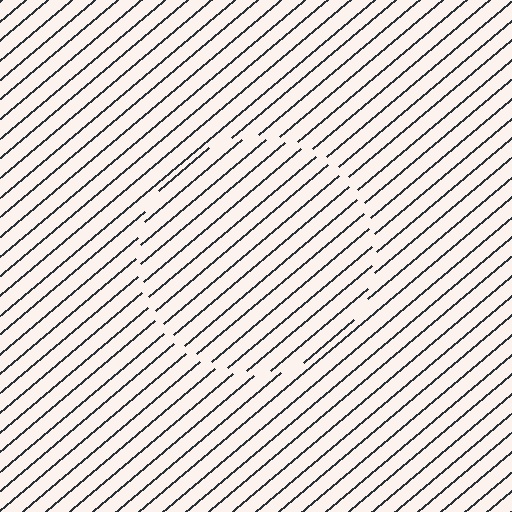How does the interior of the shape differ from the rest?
The interior of the shape contains the same grating, shifted by half a period — the contour is defined by the phase discontinuity where line-ends from the inner and outer gratings abut.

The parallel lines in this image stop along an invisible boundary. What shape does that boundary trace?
An illusory circle. The interior of the shape contains the same grating, shifted by half a period — the contour is defined by the phase discontinuity where line-ends from the inner and outer gratings abut.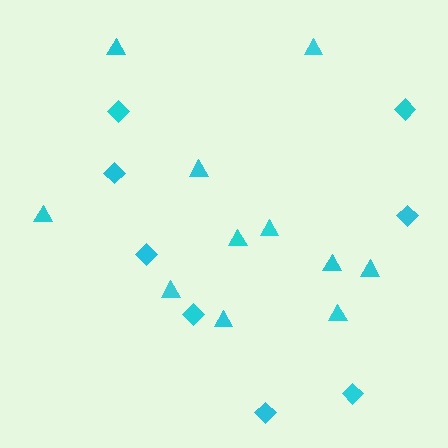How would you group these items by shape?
There are 2 groups: one group of diamonds (8) and one group of triangles (11).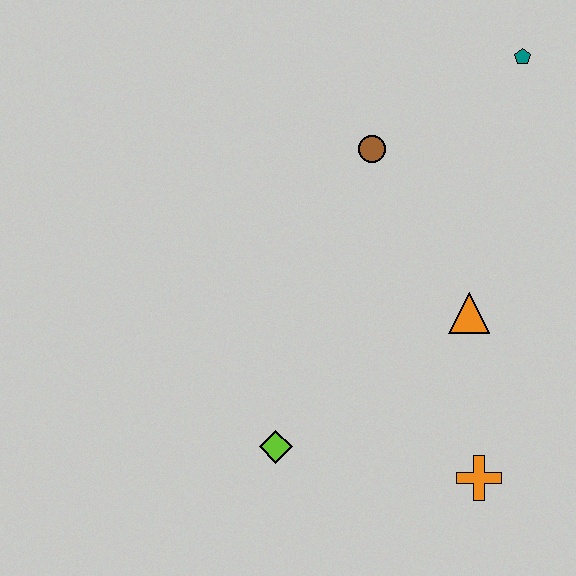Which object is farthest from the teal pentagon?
The lime diamond is farthest from the teal pentagon.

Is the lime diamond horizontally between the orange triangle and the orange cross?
No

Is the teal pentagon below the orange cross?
No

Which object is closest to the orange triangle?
The orange cross is closest to the orange triangle.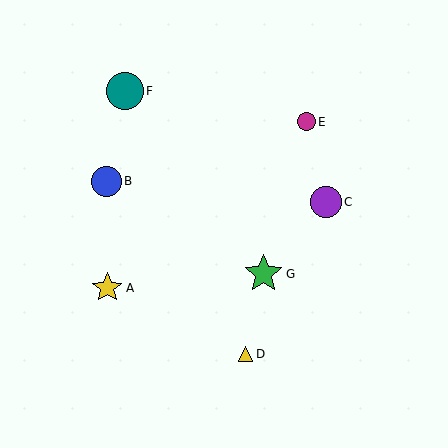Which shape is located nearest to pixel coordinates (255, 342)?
The yellow triangle (labeled D) at (245, 354) is nearest to that location.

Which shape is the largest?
The green star (labeled G) is the largest.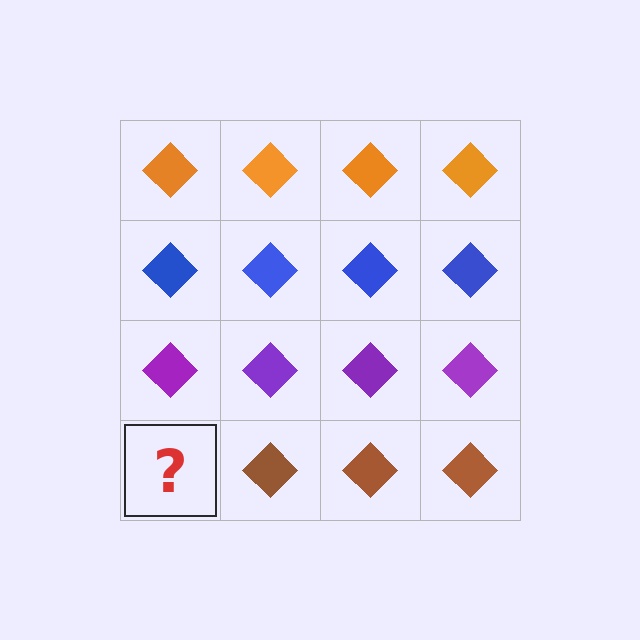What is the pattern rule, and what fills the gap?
The rule is that each row has a consistent color. The gap should be filled with a brown diamond.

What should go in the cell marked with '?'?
The missing cell should contain a brown diamond.